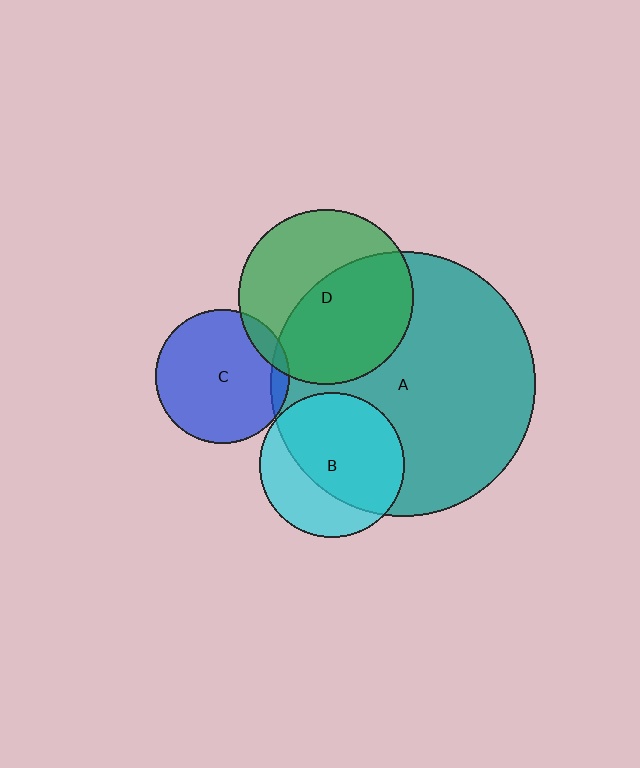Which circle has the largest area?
Circle A (teal).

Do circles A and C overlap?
Yes.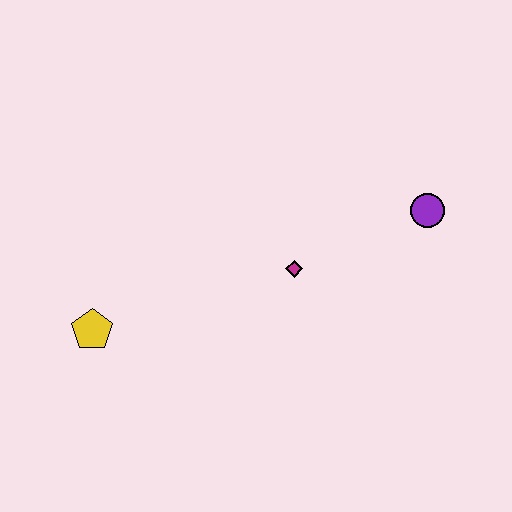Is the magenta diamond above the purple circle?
No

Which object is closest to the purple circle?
The magenta diamond is closest to the purple circle.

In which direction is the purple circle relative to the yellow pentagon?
The purple circle is to the right of the yellow pentagon.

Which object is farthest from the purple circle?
The yellow pentagon is farthest from the purple circle.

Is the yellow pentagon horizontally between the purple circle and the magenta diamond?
No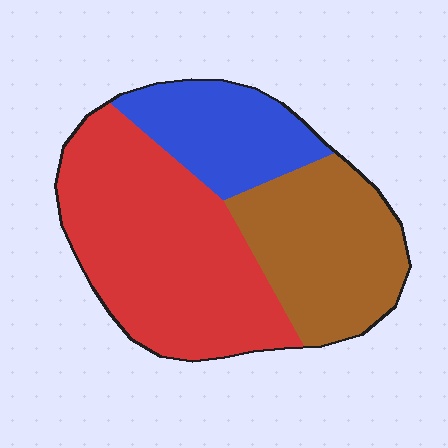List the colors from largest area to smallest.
From largest to smallest: red, brown, blue.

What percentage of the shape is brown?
Brown takes up about one third (1/3) of the shape.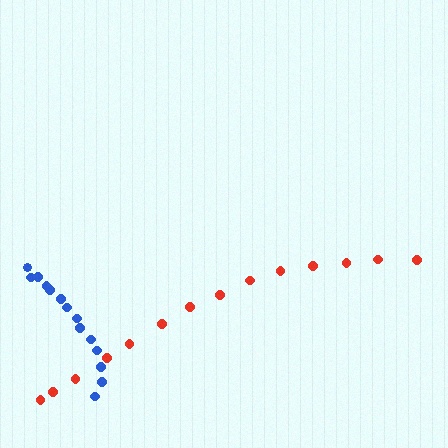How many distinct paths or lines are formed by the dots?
There are 2 distinct paths.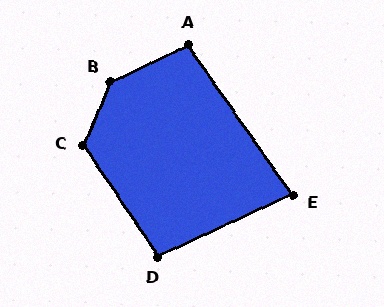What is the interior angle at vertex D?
Approximately 99 degrees (obtuse).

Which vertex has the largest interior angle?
B, at approximately 138 degrees.